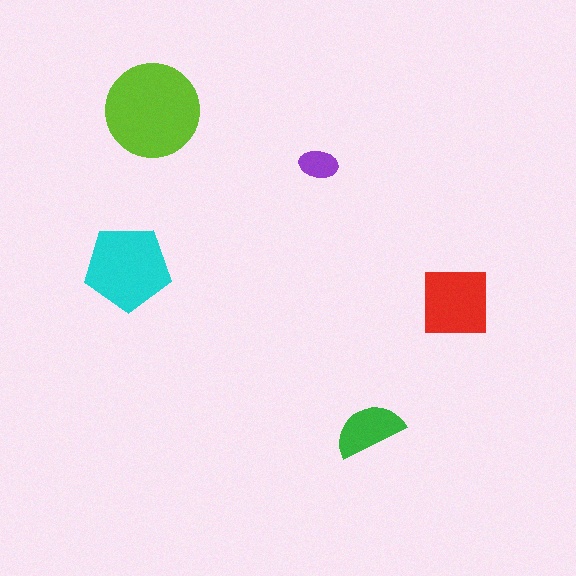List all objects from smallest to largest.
The purple ellipse, the green semicircle, the red square, the cyan pentagon, the lime circle.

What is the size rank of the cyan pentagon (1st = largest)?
2nd.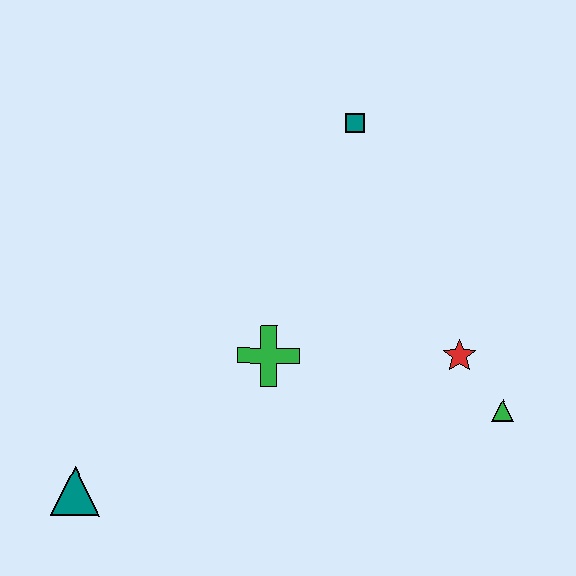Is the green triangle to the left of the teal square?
No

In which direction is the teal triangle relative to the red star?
The teal triangle is to the left of the red star.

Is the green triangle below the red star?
Yes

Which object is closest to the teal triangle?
The green cross is closest to the teal triangle.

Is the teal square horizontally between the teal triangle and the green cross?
No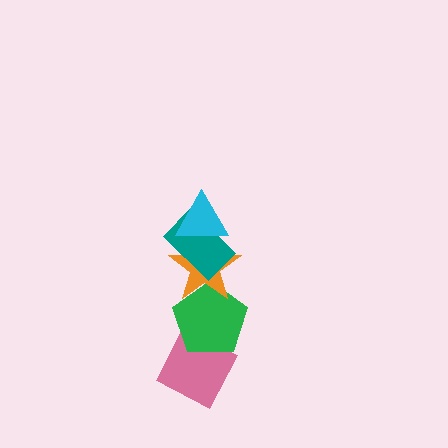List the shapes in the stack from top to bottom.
From top to bottom: the cyan triangle, the teal rectangle, the orange star, the green pentagon, the pink diamond.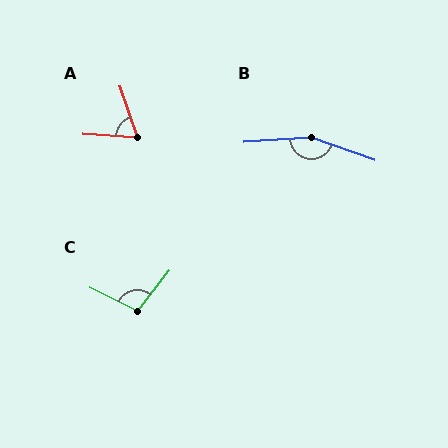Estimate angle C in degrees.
Approximately 102 degrees.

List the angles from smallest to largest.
A (67°), C (102°), B (157°).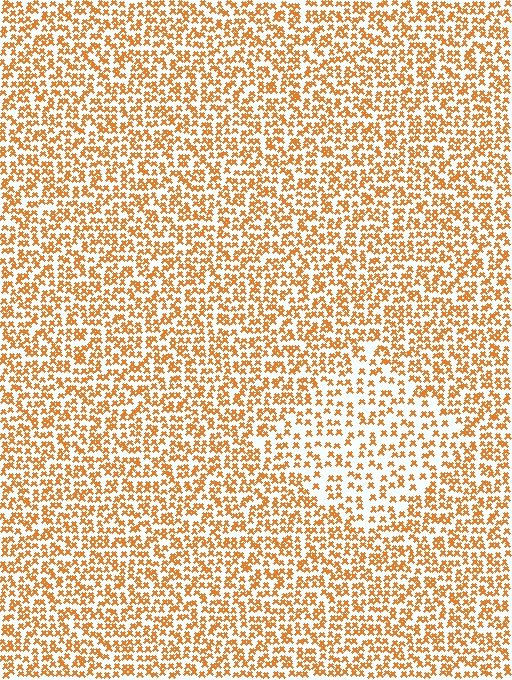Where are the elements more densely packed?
The elements are more densely packed outside the diamond boundary.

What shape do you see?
I see a diamond.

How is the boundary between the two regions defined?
The boundary is defined by a change in element density (approximately 1.7x ratio). All elements are the same color, size, and shape.